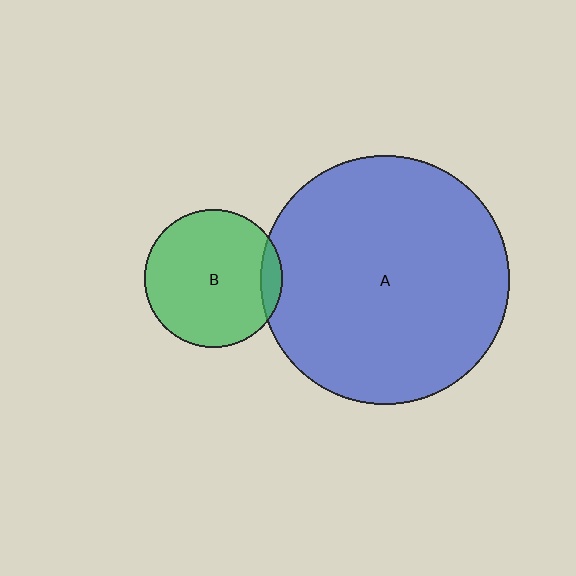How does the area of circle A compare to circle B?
Approximately 3.3 times.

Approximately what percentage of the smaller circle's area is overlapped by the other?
Approximately 10%.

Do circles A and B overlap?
Yes.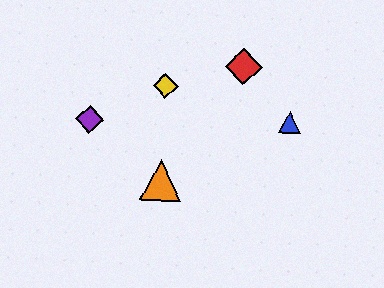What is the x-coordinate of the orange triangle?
The orange triangle is at x≈161.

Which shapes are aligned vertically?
The green triangle, the yellow diamond, the orange triangle are aligned vertically.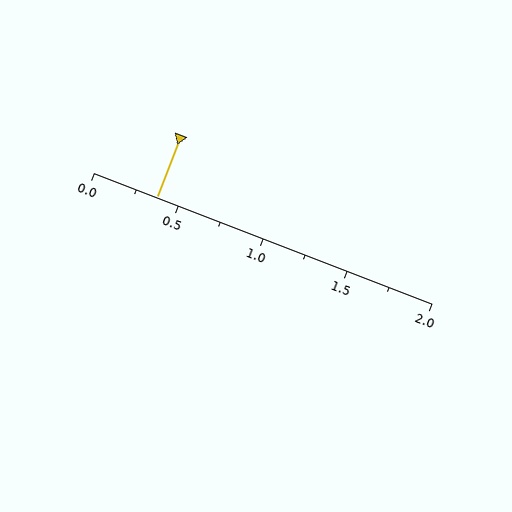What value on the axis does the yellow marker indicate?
The marker indicates approximately 0.38.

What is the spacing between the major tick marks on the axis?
The major ticks are spaced 0.5 apart.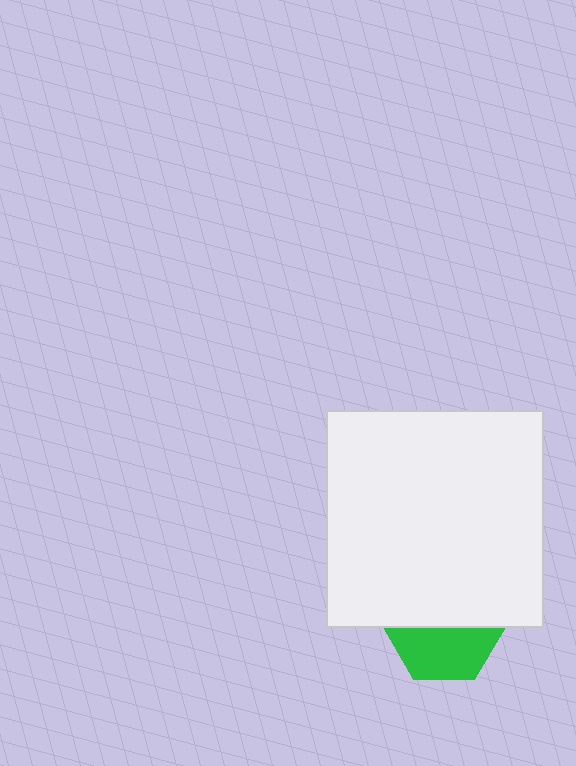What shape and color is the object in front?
The object in front is a white square.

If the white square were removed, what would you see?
You would see the complete green hexagon.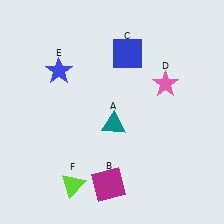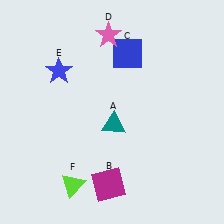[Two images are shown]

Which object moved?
The pink star (D) moved left.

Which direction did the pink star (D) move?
The pink star (D) moved left.